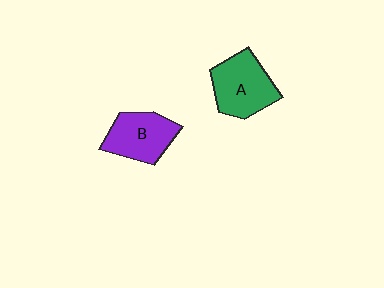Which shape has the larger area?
Shape A (green).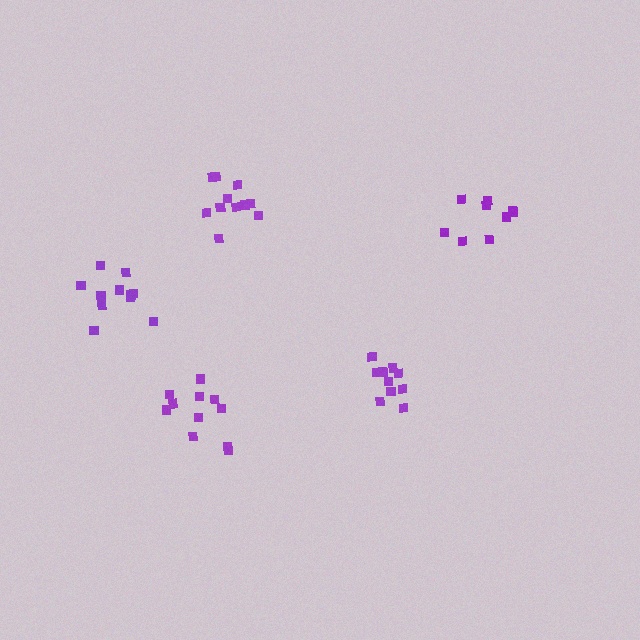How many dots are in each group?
Group 1: 11 dots, Group 2: 9 dots, Group 3: 10 dots, Group 4: 11 dots, Group 5: 12 dots (53 total).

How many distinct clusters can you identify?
There are 5 distinct clusters.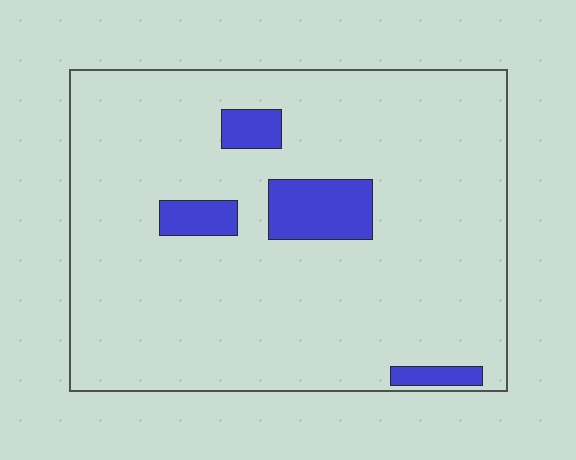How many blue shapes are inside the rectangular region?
4.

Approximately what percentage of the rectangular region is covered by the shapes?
Approximately 10%.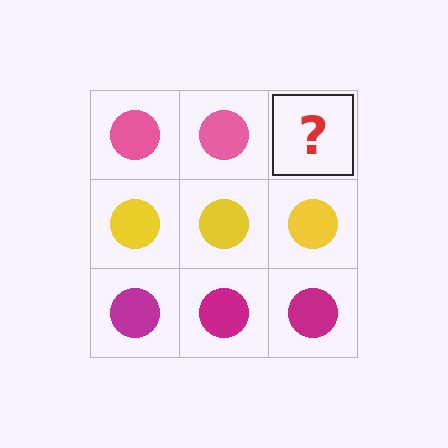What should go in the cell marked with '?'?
The missing cell should contain a pink circle.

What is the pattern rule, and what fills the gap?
The rule is that each row has a consistent color. The gap should be filled with a pink circle.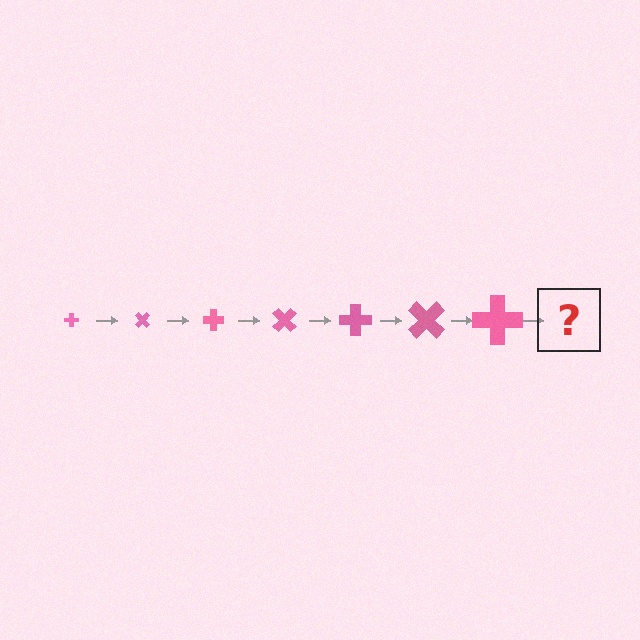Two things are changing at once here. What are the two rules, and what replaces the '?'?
The two rules are that the cross grows larger each step and it rotates 45 degrees each step. The '?' should be a cross, larger than the previous one and rotated 315 degrees from the start.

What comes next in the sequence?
The next element should be a cross, larger than the previous one and rotated 315 degrees from the start.